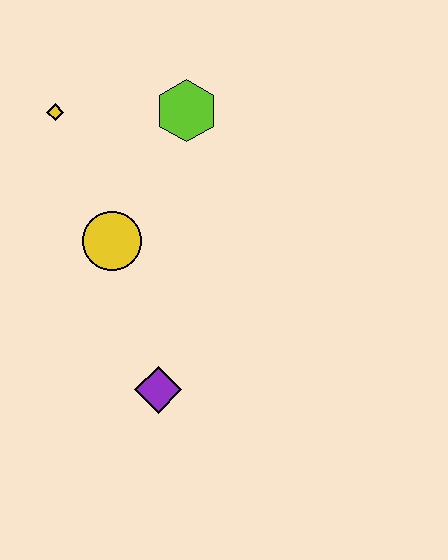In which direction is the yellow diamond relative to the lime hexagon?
The yellow diamond is to the left of the lime hexagon.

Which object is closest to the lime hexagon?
The yellow diamond is closest to the lime hexagon.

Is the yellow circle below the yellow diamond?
Yes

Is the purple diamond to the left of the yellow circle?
No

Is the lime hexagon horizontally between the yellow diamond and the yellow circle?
No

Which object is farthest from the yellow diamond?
The purple diamond is farthest from the yellow diamond.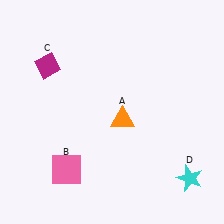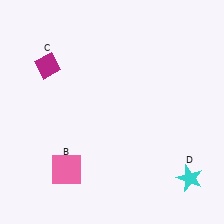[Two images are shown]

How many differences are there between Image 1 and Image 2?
There is 1 difference between the two images.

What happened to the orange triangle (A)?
The orange triangle (A) was removed in Image 2. It was in the bottom-right area of Image 1.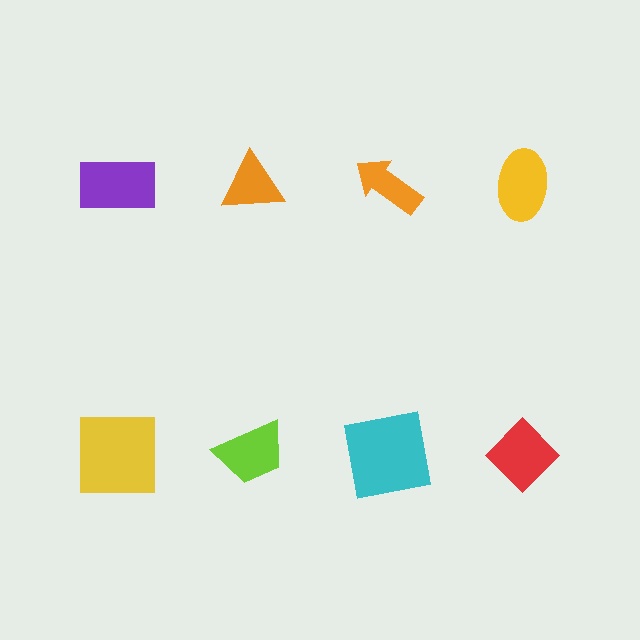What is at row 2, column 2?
A lime trapezoid.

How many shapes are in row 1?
4 shapes.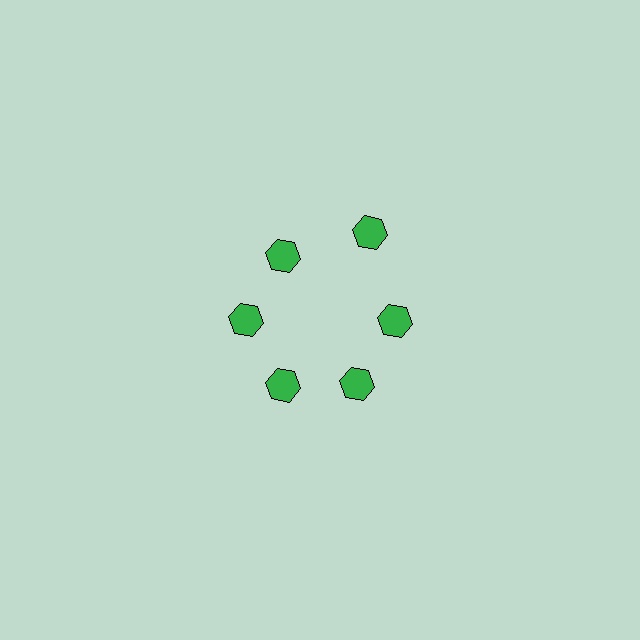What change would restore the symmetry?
The symmetry would be restored by moving it inward, back onto the ring so that all 6 hexagons sit at equal angles and equal distance from the center.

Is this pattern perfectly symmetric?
No. The 6 green hexagons are arranged in a ring, but one element near the 1 o'clock position is pushed outward from the center, breaking the 6-fold rotational symmetry.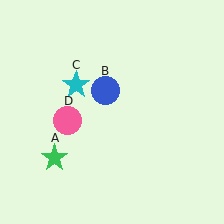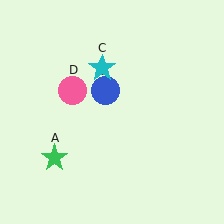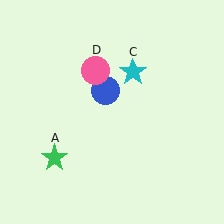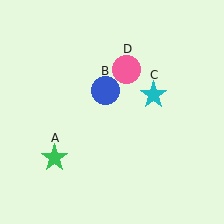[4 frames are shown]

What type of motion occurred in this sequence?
The cyan star (object C), pink circle (object D) rotated clockwise around the center of the scene.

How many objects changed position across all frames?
2 objects changed position: cyan star (object C), pink circle (object D).